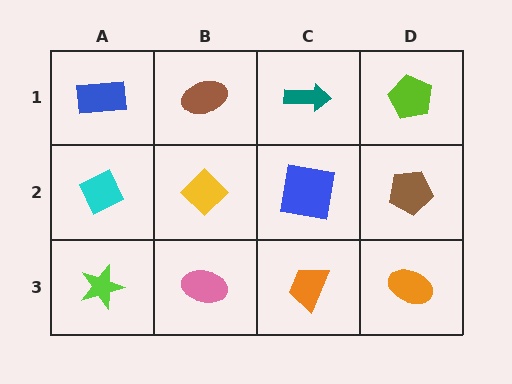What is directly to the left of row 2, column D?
A blue square.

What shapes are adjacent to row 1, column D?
A brown pentagon (row 2, column D), a teal arrow (row 1, column C).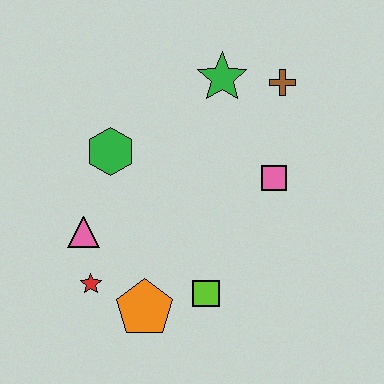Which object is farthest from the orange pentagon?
The brown cross is farthest from the orange pentagon.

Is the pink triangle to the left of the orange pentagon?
Yes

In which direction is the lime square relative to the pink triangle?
The lime square is to the right of the pink triangle.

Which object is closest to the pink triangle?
The red star is closest to the pink triangle.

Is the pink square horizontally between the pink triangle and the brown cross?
Yes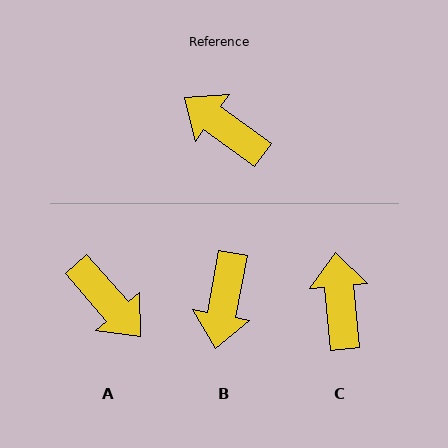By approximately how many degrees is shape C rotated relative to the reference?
Approximately 48 degrees clockwise.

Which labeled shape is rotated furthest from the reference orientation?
A, about 167 degrees away.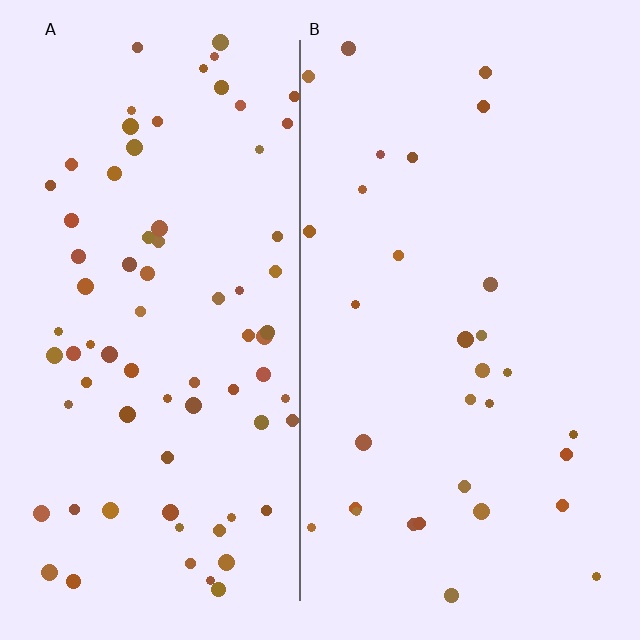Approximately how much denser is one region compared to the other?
Approximately 2.5× — region A over region B.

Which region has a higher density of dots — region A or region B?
A (the left).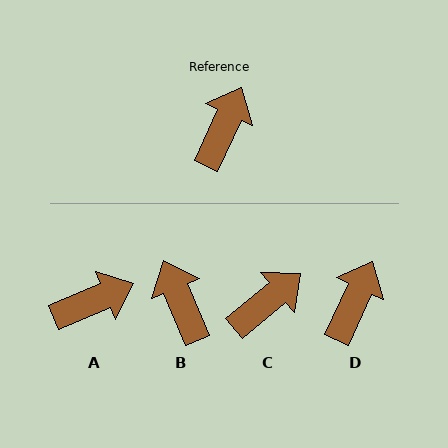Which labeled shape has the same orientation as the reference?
D.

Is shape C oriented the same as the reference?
No, it is off by about 26 degrees.